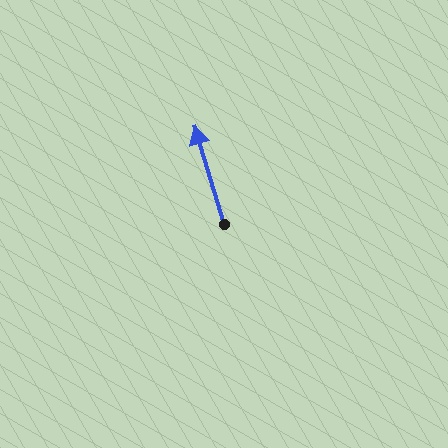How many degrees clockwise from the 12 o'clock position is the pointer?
Approximately 343 degrees.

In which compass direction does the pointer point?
North.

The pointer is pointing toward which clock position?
Roughly 11 o'clock.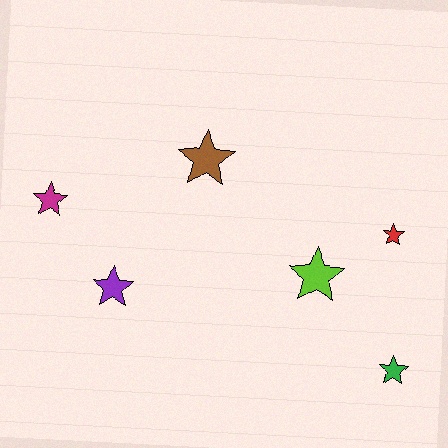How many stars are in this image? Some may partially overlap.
There are 6 stars.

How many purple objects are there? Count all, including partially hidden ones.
There is 1 purple object.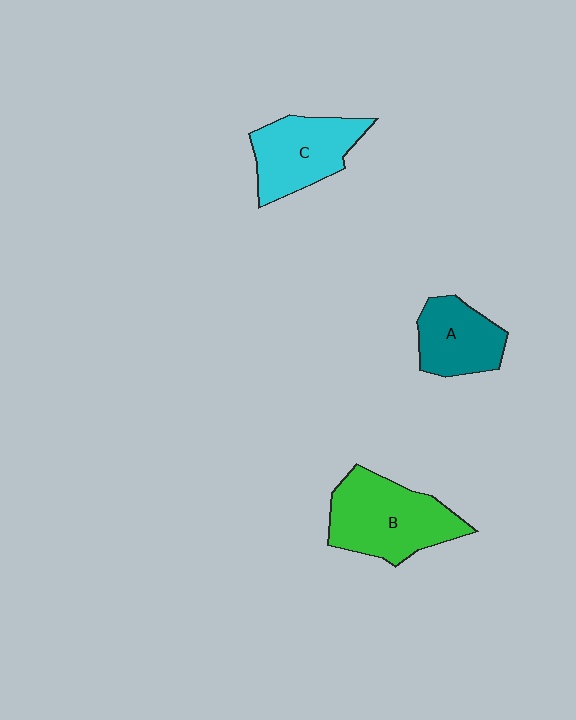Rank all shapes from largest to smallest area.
From largest to smallest: B (green), C (cyan), A (teal).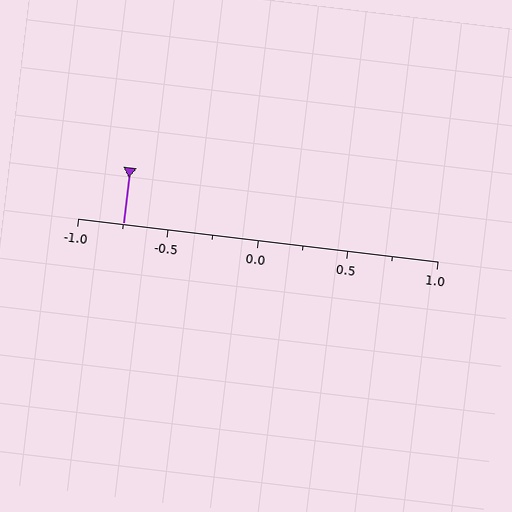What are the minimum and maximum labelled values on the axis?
The axis runs from -1.0 to 1.0.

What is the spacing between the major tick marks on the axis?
The major ticks are spaced 0.5 apart.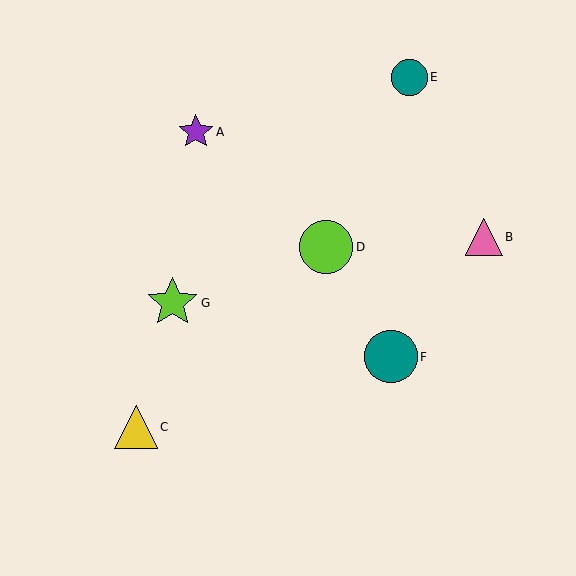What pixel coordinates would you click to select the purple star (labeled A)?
Click at (196, 132) to select the purple star A.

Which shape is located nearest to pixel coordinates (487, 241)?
The pink triangle (labeled B) at (484, 237) is nearest to that location.